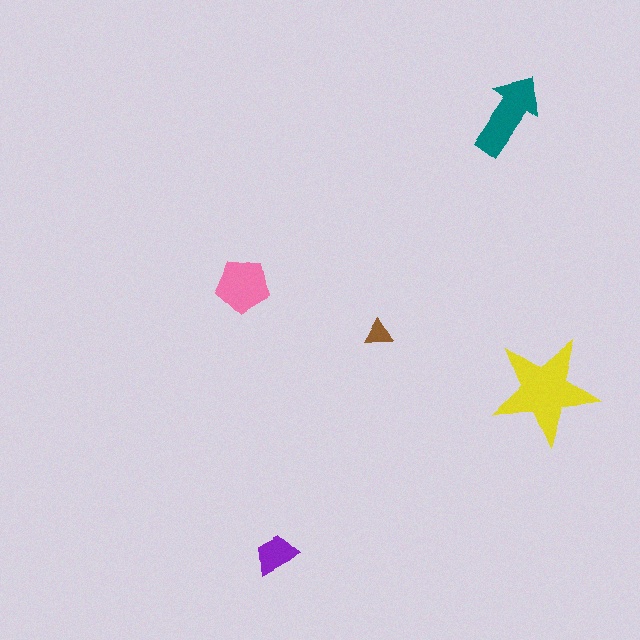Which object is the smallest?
The brown triangle.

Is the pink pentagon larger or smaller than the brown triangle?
Larger.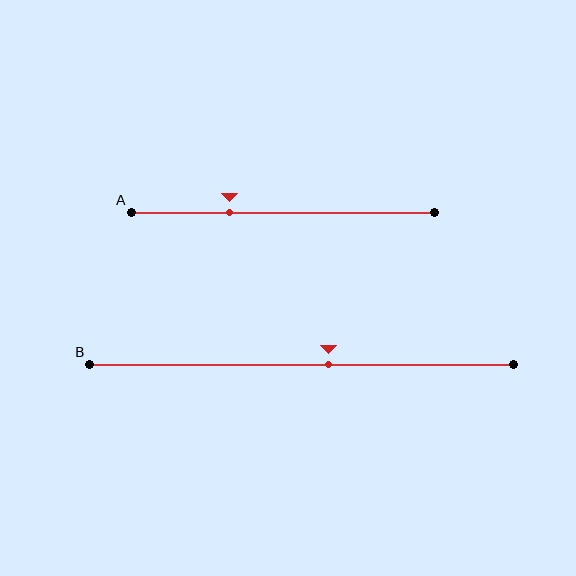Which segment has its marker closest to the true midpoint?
Segment B has its marker closest to the true midpoint.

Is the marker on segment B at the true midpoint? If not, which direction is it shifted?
No, the marker on segment B is shifted to the right by about 6% of the segment length.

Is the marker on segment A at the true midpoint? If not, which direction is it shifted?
No, the marker on segment A is shifted to the left by about 18% of the segment length.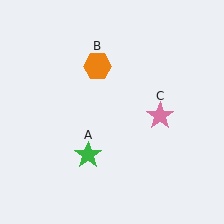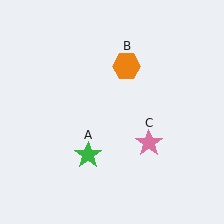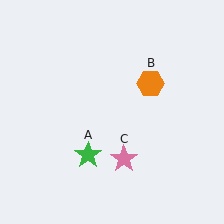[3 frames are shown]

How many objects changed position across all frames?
2 objects changed position: orange hexagon (object B), pink star (object C).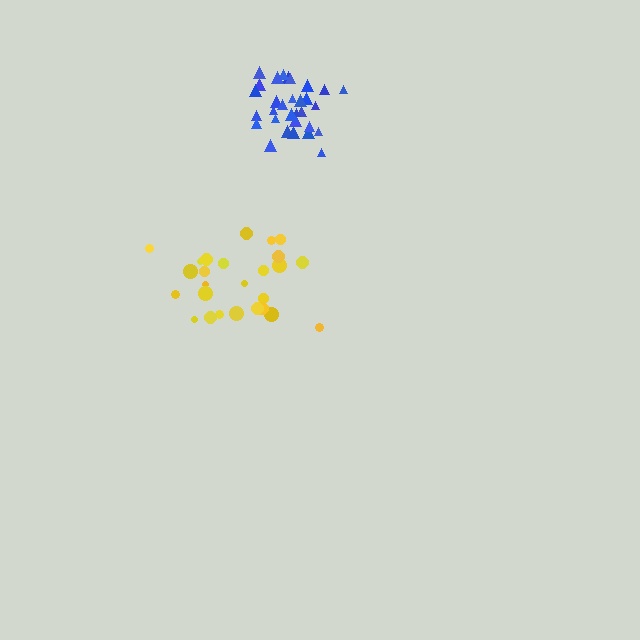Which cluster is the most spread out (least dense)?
Yellow.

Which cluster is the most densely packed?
Blue.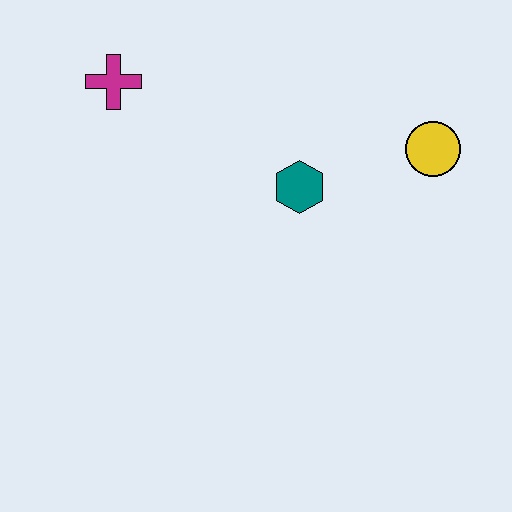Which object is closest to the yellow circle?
The teal hexagon is closest to the yellow circle.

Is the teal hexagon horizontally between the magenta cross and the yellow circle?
Yes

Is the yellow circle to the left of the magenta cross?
No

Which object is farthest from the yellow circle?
The magenta cross is farthest from the yellow circle.